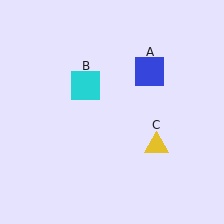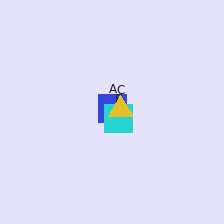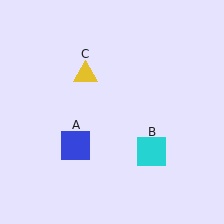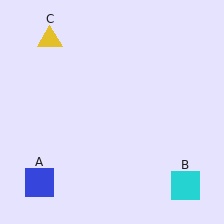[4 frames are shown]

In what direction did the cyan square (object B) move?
The cyan square (object B) moved down and to the right.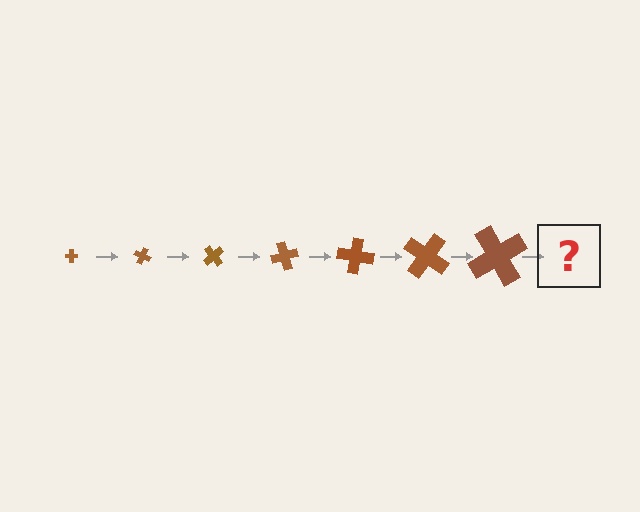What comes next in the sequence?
The next element should be a cross, larger than the previous one and rotated 175 degrees from the start.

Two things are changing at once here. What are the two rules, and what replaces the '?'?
The two rules are that the cross grows larger each step and it rotates 25 degrees each step. The '?' should be a cross, larger than the previous one and rotated 175 degrees from the start.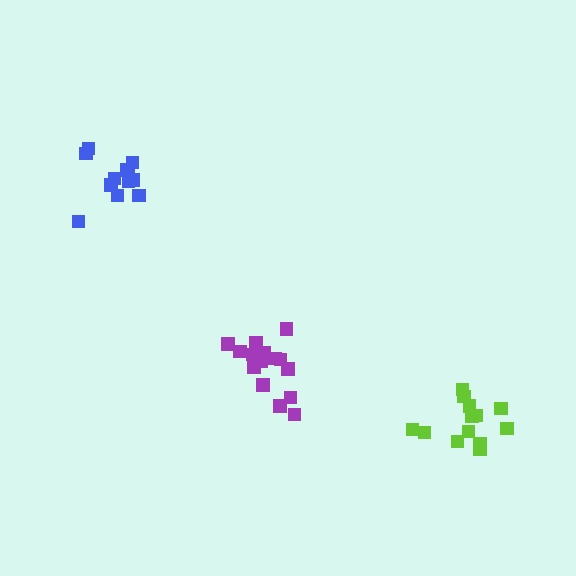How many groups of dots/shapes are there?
There are 3 groups.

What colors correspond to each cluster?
The clusters are colored: blue, purple, lime.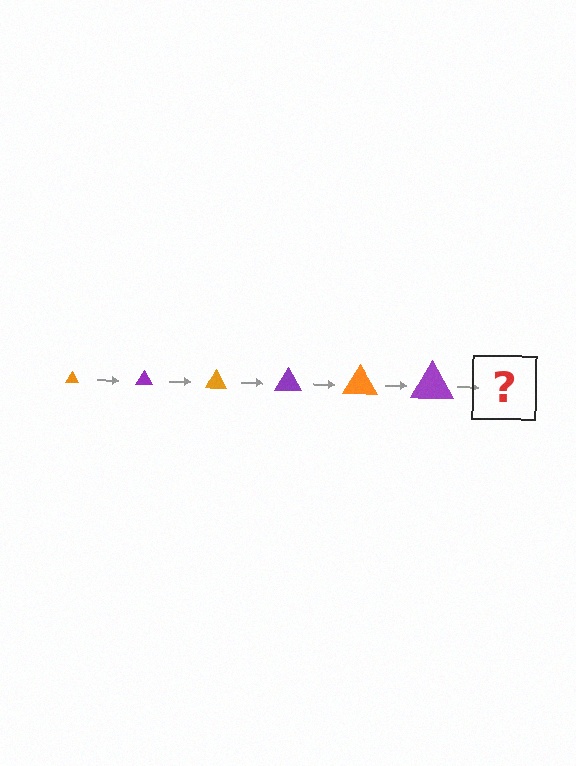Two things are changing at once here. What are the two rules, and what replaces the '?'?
The two rules are that the triangle grows larger each step and the color cycles through orange and purple. The '?' should be an orange triangle, larger than the previous one.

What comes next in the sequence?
The next element should be an orange triangle, larger than the previous one.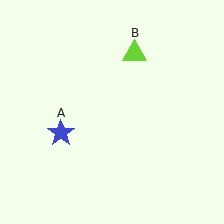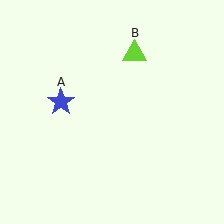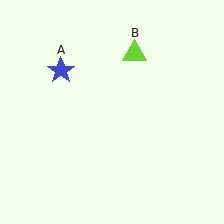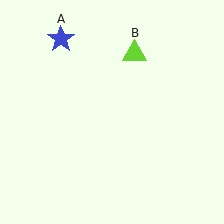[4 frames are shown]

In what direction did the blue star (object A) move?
The blue star (object A) moved up.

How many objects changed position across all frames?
1 object changed position: blue star (object A).